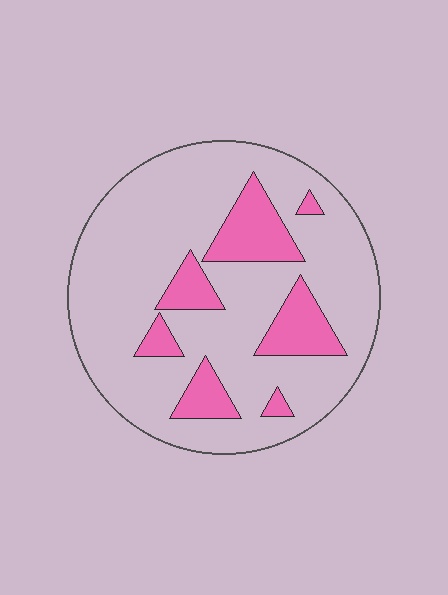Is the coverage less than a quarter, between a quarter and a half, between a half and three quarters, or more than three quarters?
Less than a quarter.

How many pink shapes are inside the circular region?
7.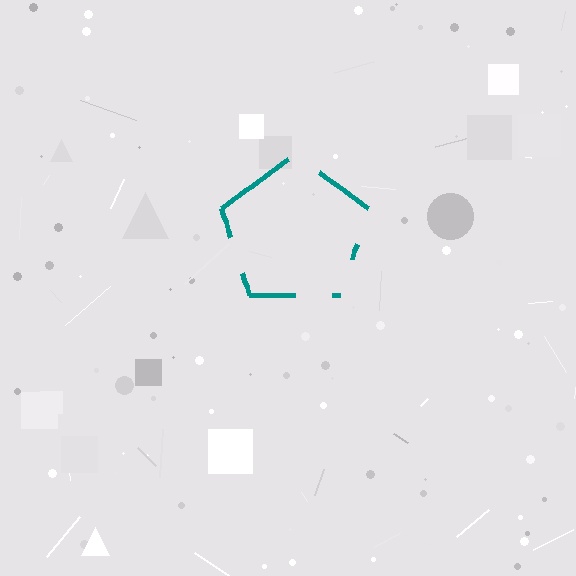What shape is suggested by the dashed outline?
The dashed outline suggests a pentagon.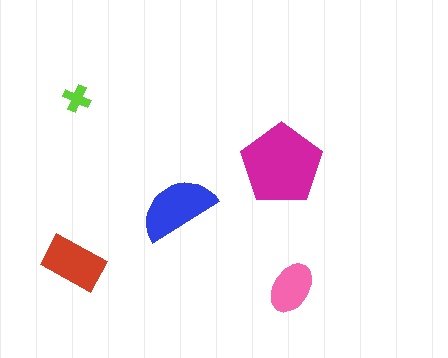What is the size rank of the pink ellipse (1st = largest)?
4th.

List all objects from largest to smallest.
The magenta pentagon, the blue semicircle, the red rectangle, the pink ellipse, the lime cross.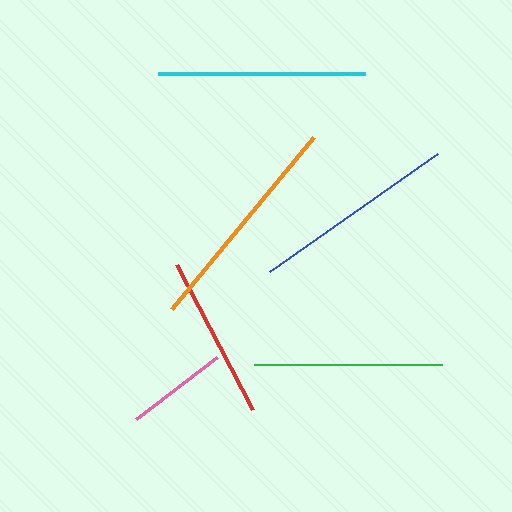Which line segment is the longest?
The orange line is the longest at approximately 223 pixels.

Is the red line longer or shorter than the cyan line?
The cyan line is longer than the red line.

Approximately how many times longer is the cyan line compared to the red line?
The cyan line is approximately 1.3 times the length of the red line.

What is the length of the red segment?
The red segment is approximately 164 pixels long.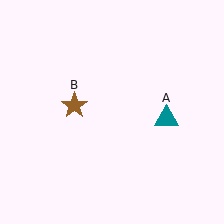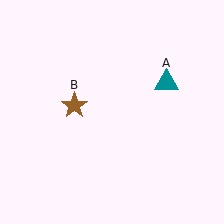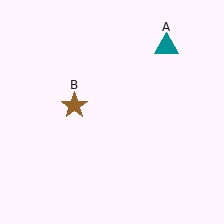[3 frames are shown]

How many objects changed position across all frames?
1 object changed position: teal triangle (object A).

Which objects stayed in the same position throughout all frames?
Brown star (object B) remained stationary.